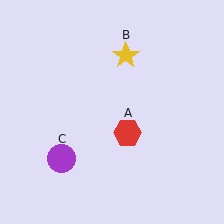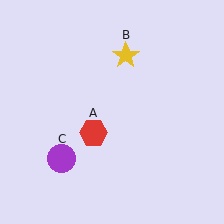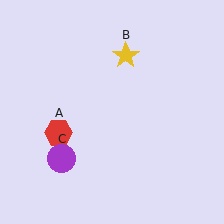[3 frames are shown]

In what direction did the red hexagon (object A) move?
The red hexagon (object A) moved left.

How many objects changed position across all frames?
1 object changed position: red hexagon (object A).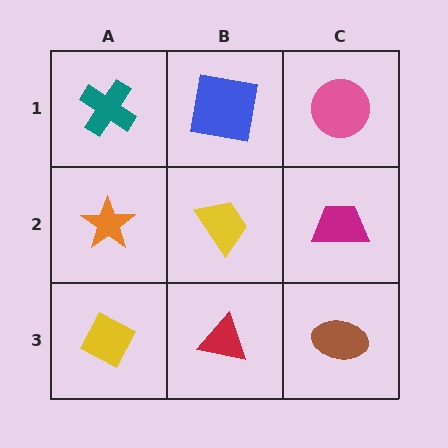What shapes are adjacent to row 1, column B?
A yellow trapezoid (row 2, column B), a teal cross (row 1, column A), a pink circle (row 1, column C).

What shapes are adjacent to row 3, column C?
A magenta trapezoid (row 2, column C), a red triangle (row 3, column B).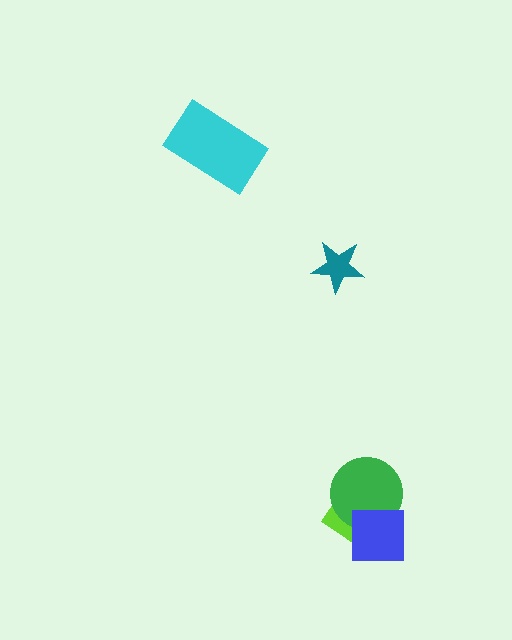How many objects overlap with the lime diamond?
2 objects overlap with the lime diamond.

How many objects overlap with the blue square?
2 objects overlap with the blue square.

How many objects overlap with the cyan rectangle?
0 objects overlap with the cyan rectangle.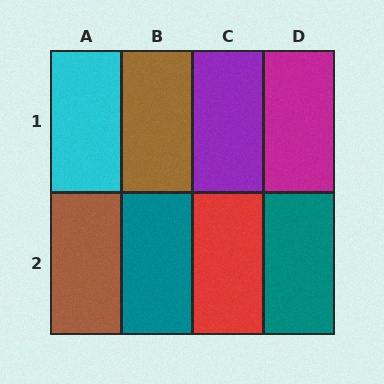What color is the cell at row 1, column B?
Brown.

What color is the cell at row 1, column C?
Purple.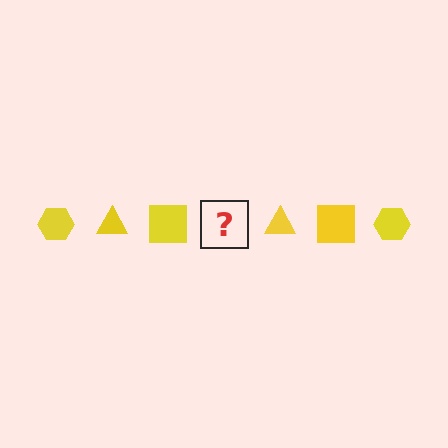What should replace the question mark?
The question mark should be replaced with a yellow hexagon.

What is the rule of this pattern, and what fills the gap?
The rule is that the pattern cycles through hexagon, triangle, square shapes in yellow. The gap should be filled with a yellow hexagon.